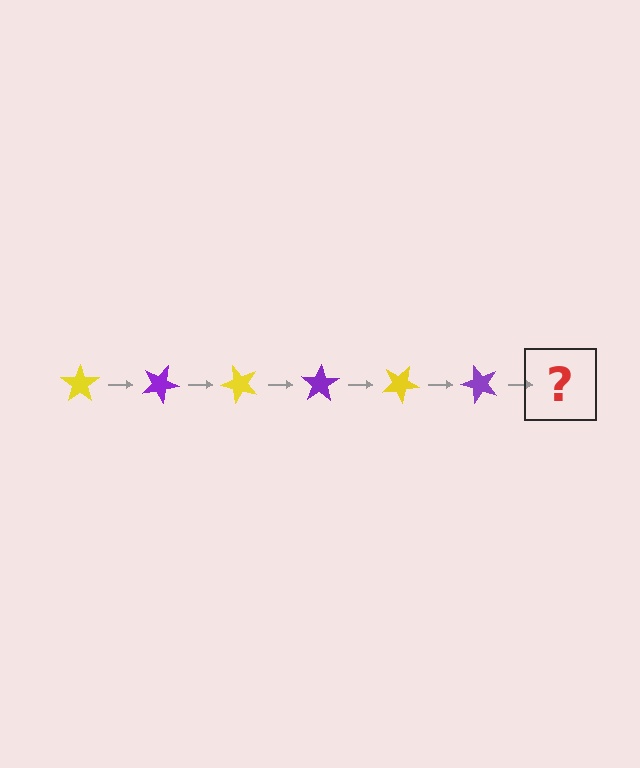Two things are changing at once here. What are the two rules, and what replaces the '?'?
The two rules are that it rotates 25 degrees each step and the color cycles through yellow and purple. The '?' should be a yellow star, rotated 150 degrees from the start.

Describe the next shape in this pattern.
It should be a yellow star, rotated 150 degrees from the start.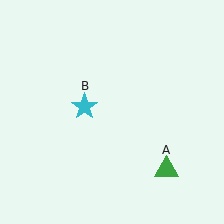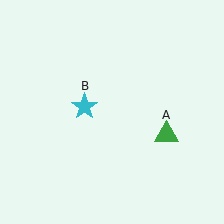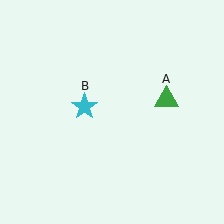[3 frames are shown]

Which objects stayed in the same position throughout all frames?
Cyan star (object B) remained stationary.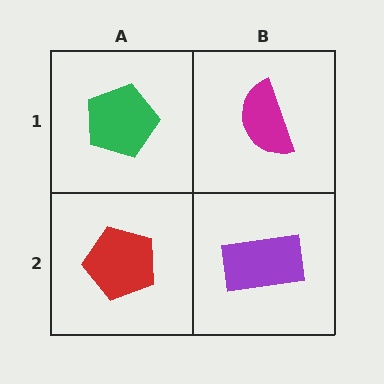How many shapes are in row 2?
2 shapes.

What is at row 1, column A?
A green pentagon.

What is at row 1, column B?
A magenta semicircle.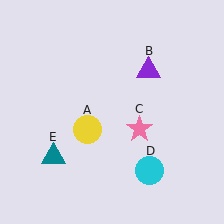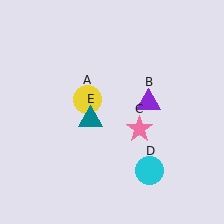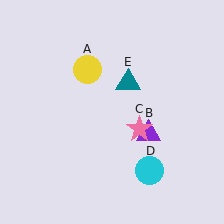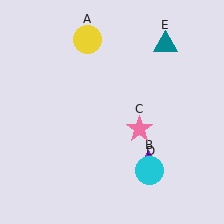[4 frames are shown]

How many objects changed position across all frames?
3 objects changed position: yellow circle (object A), purple triangle (object B), teal triangle (object E).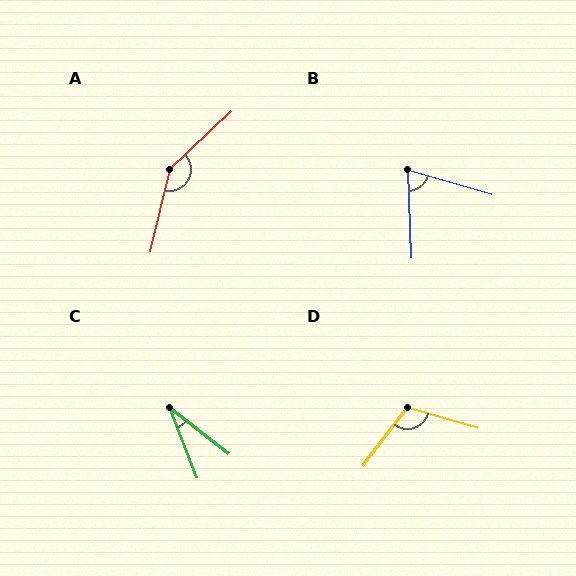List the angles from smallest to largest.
C (31°), B (72°), D (111°), A (146°).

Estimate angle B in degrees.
Approximately 72 degrees.